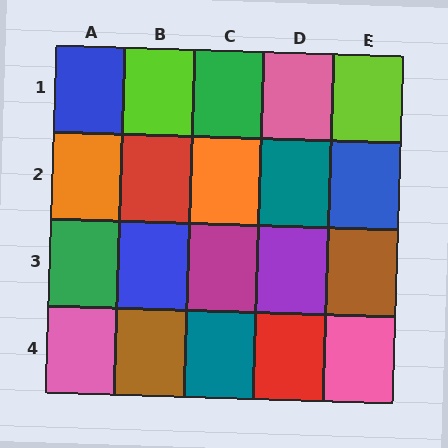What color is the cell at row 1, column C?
Green.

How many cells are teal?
2 cells are teal.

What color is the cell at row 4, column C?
Teal.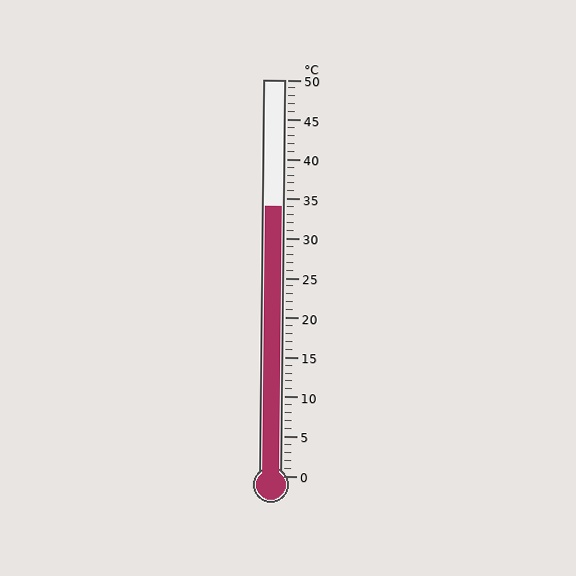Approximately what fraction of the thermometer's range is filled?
The thermometer is filled to approximately 70% of its range.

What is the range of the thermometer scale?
The thermometer scale ranges from 0°C to 50°C.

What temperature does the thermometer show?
The thermometer shows approximately 34°C.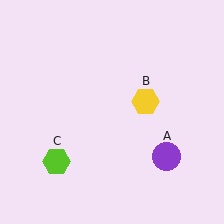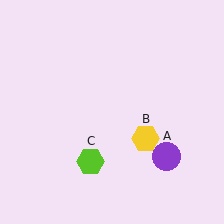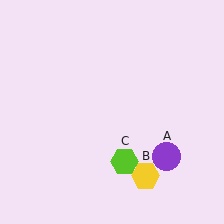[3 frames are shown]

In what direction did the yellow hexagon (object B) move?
The yellow hexagon (object B) moved down.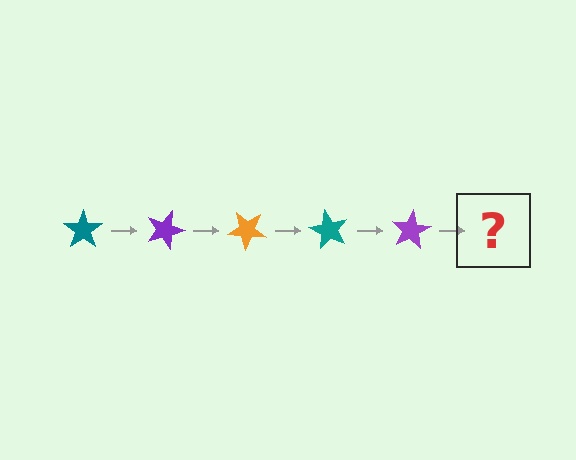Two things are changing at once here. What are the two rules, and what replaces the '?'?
The two rules are that it rotates 20 degrees each step and the color cycles through teal, purple, and orange. The '?' should be an orange star, rotated 100 degrees from the start.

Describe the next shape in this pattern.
It should be an orange star, rotated 100 degrees from the start.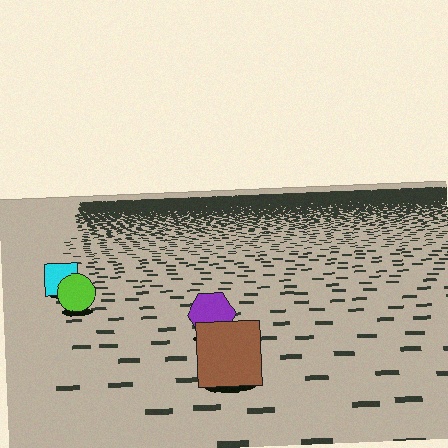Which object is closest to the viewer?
The brown square is closest. The texture marks near it are larger and more spread out.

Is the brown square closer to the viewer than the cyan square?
Yes. The brown square is closer — you can tell from the texture gradient: the ground texture is coarser near it.